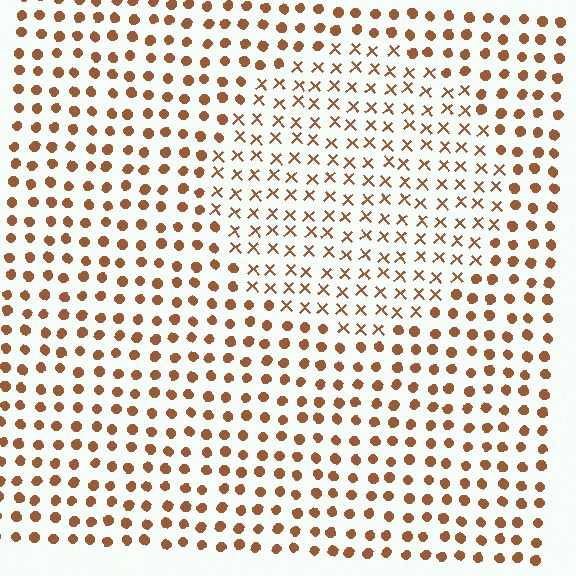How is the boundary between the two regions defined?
The boundary is defined by a change in element shape: X marks inside vs. circles outside. All elements share the same color and spacing.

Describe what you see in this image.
The image is filled with small brown elements arranged in a uniform grid. A circle-shaped region contains X marks, while the surrounding area contains circles. The boundary is defined purely by the change in element shape.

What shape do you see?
I see a circle.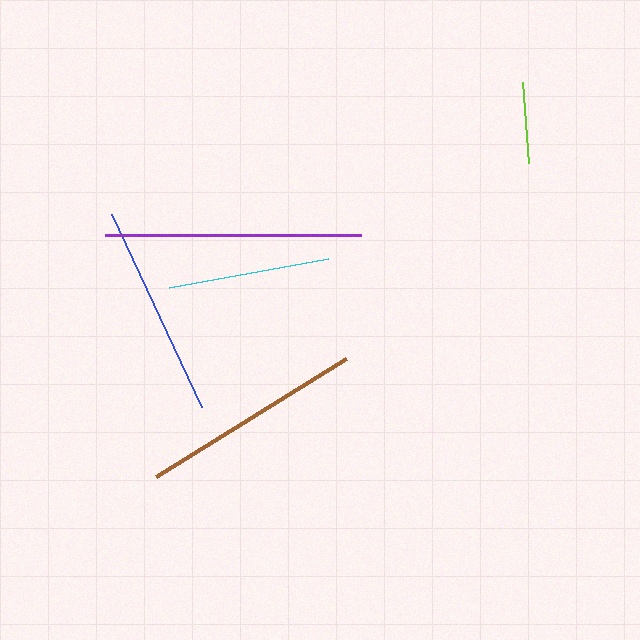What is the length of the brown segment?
The brown segment is approximately 223 pixels long.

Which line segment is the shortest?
The lime line is the shortest at approximately 82 pixels.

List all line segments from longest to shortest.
From longest to shortest: purple, brown, blue, cyan, lime.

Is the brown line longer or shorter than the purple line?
The purple line is longer than the brown line.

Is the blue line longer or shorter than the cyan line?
The blue line is longer than the cyan line.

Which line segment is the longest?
The purple line is the longest at approximately 256 pixels.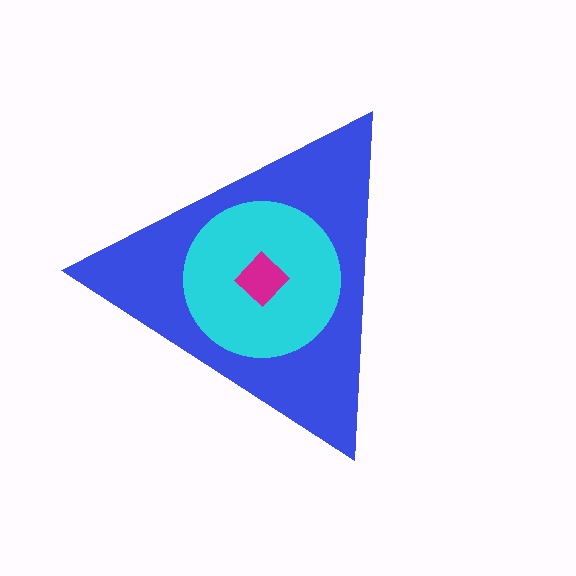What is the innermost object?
The magenta diamond.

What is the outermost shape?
The blue triangle.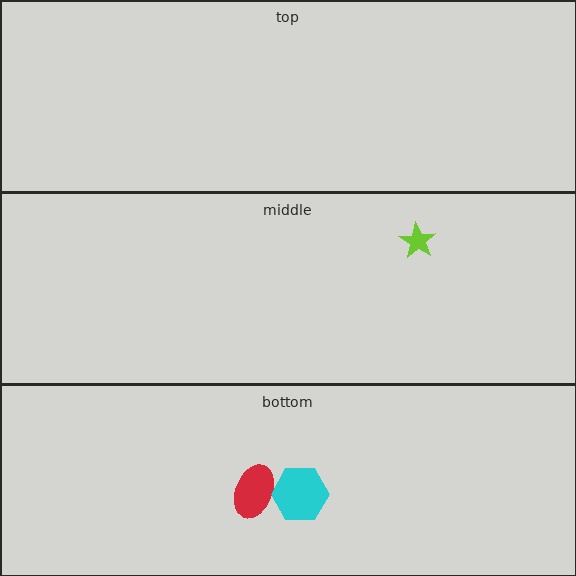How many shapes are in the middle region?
1.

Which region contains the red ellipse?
The bottom region.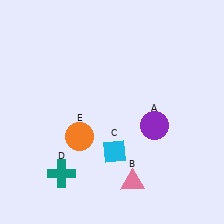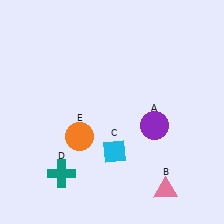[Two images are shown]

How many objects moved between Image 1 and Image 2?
1 object moved between the two images.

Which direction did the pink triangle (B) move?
The pink triangle (B) moved right.